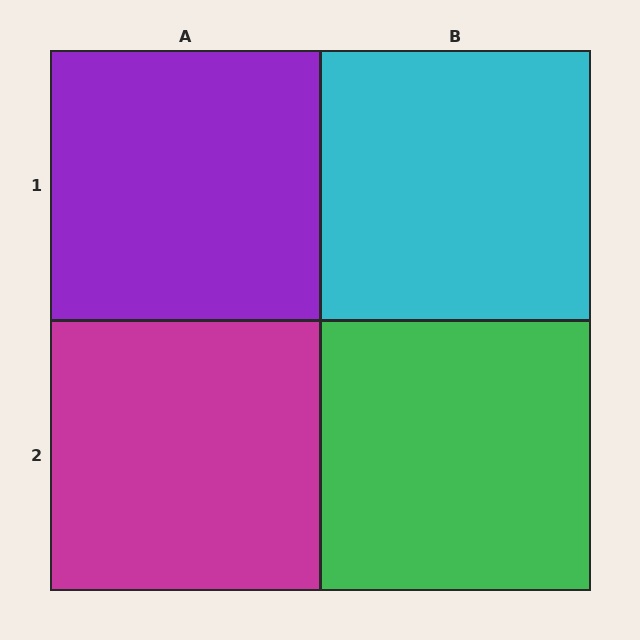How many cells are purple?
1 cell is purple.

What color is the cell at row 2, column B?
Green.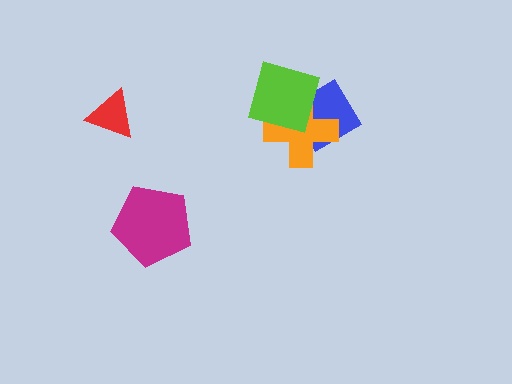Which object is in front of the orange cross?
The lime square is in front of the orange cross.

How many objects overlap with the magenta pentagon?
0 objects overlap with the magenta pentagon.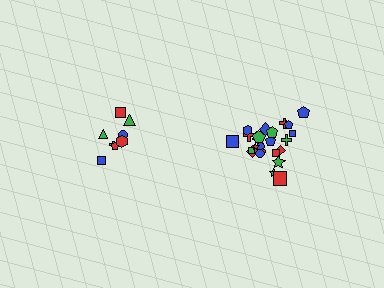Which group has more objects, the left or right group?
The right group.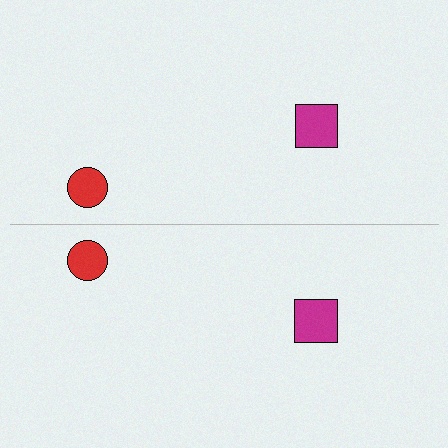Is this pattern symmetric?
Yes, this pattern has bilateral (reflection) symmetry.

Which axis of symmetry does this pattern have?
The pattern has a horizontal axis of symmetry running through the center of the image.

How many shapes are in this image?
There are 4 shapes in this image.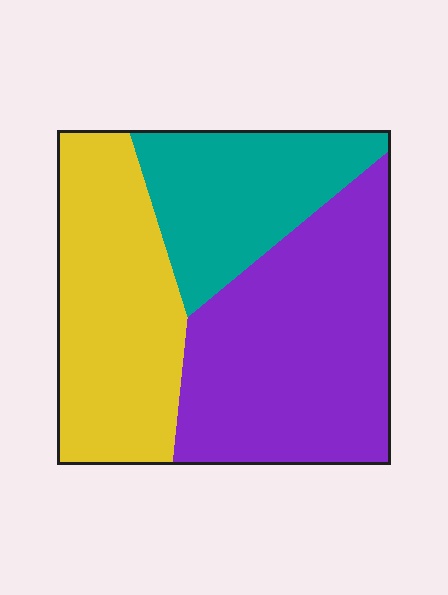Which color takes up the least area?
Teal, at roughly 25%.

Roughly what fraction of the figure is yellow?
Yellow takes up about one third (1/3) of the figure.